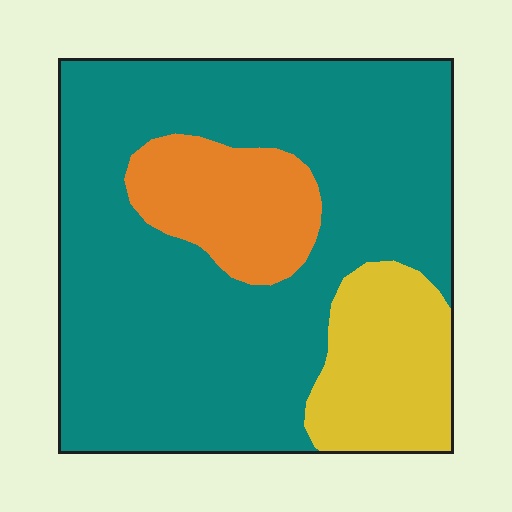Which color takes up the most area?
Teal, at roughly 70%.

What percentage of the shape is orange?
Orange takes up about one eighth (1/8) of the shape.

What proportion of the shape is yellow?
Yellow takes up about one sixth (1/6) of the shape.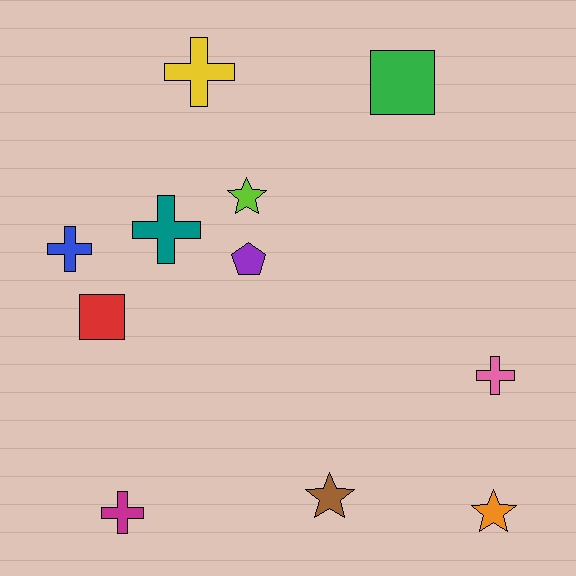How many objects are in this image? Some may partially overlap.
There are 11 objects.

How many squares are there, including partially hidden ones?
There are 2 squares.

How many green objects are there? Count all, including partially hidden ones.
There is 1 green object.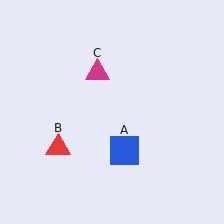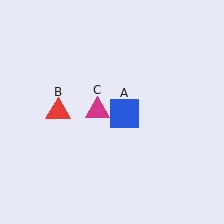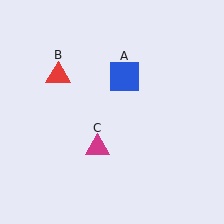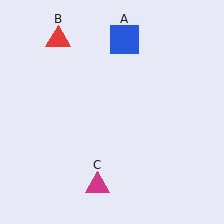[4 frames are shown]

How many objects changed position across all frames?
3 objects changed position: blue square (object A), red triangle (object B), magenta triangle (object C).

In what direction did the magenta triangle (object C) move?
The magenta triangle (object C) moved down.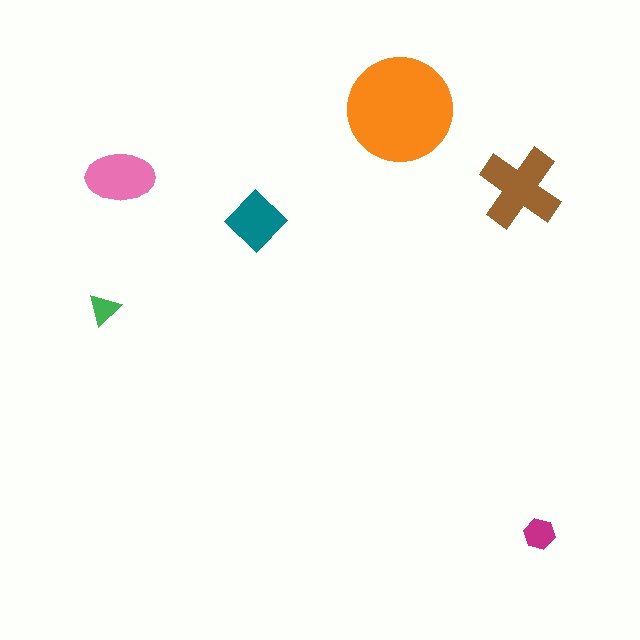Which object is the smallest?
The green triangle.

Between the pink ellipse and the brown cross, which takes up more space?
The brown cross.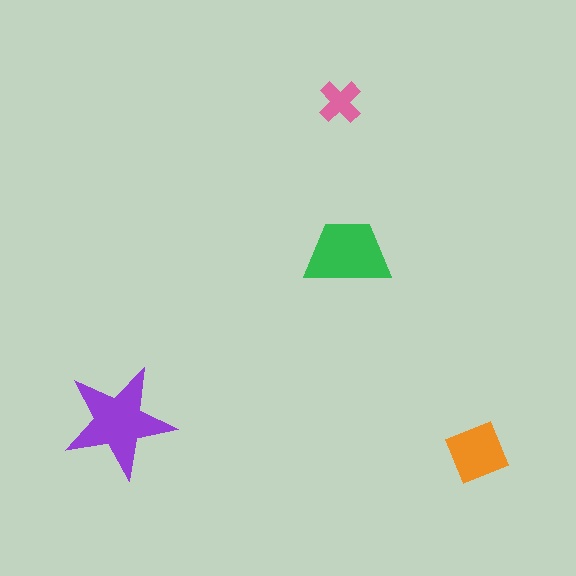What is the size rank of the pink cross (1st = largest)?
4th.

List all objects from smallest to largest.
The pink cross, the orange square, the green trapezoid, the purple star.